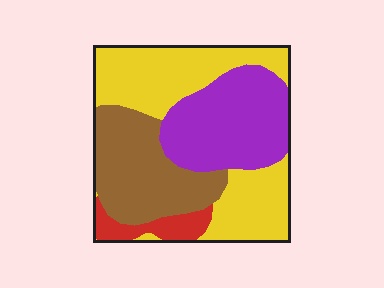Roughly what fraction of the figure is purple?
Purple takes up between a quarter and a half of the figure.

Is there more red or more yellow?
Yellow.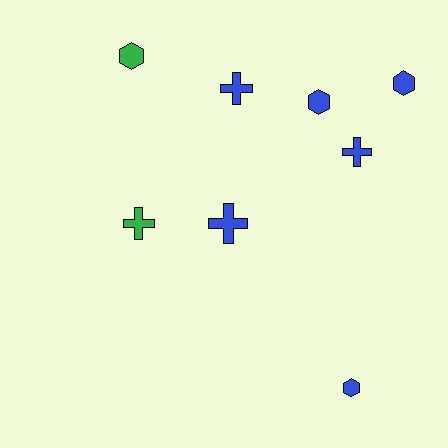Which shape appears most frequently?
Hexagon, with 4 objects.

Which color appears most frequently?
Blue, with 6 objects.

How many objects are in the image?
There are 8 objects.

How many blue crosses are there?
There are 3 blue crosses.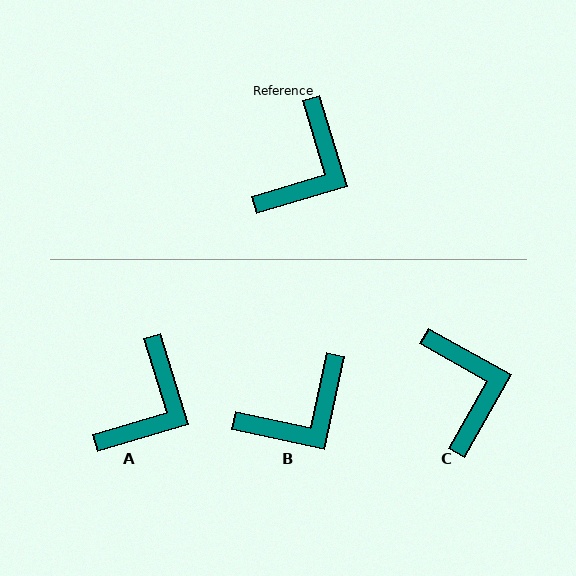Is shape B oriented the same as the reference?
No, it is off by about 29 degrees.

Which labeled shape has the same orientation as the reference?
A.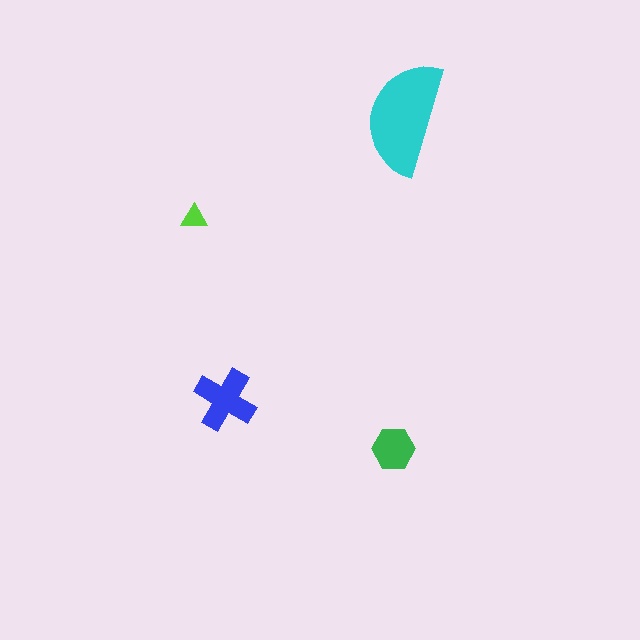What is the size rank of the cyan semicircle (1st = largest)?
1st.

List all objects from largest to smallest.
The cyan semicircle, the blue cross, the green hexagon, the lime triangle.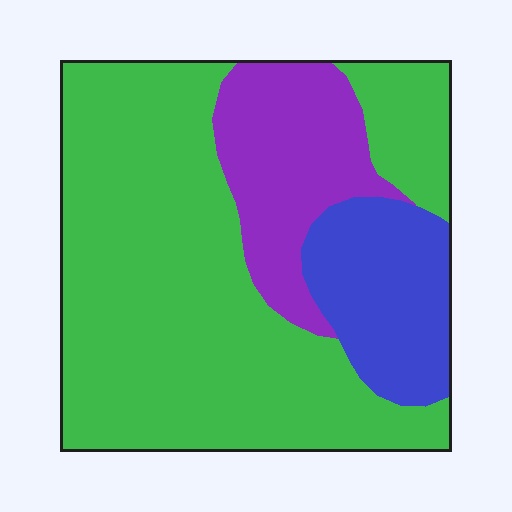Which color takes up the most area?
Green, at roughly 65%.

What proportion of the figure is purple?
Purple takes up about one sixth (1/6) of the figure.